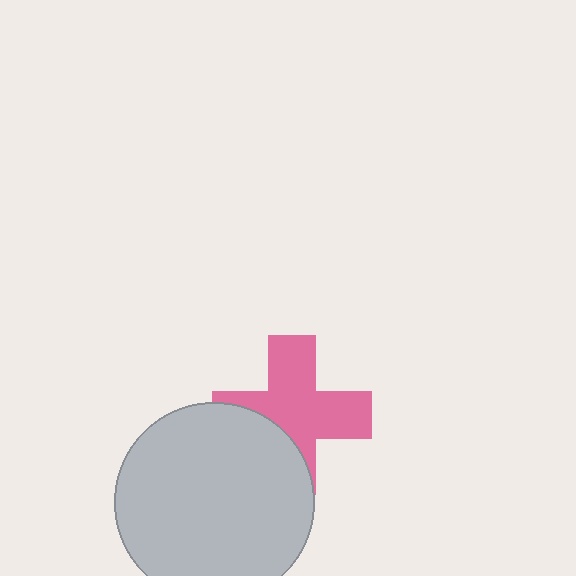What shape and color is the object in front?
The object in front is a light gray circle.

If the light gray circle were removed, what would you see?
You would see the complete pink cross.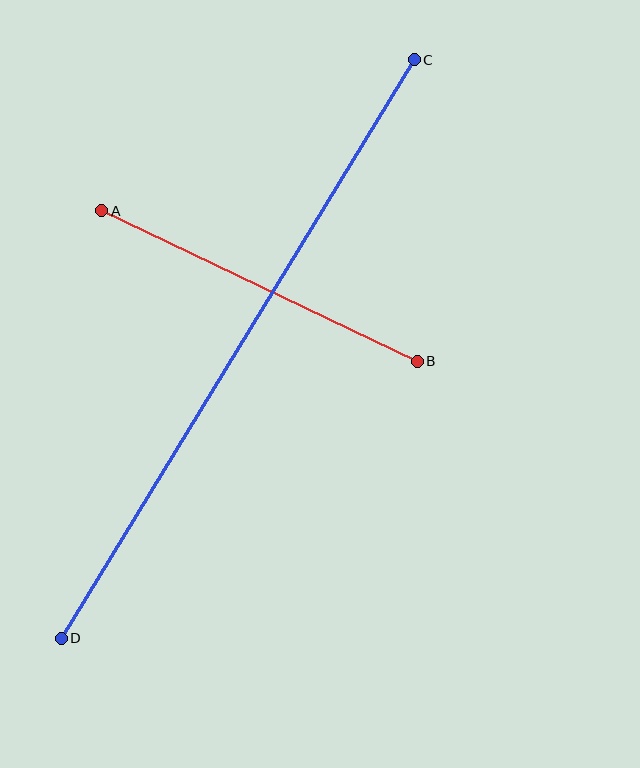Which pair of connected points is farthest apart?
Points C and D are farthest apart.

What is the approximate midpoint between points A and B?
The midpoint is at approximately (259, 286) pixels.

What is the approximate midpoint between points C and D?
The midpoint is at approximately (238, 349) pixels.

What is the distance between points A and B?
The distance is approximately 349 pixels.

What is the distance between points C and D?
The distance is approximately 677 pixels.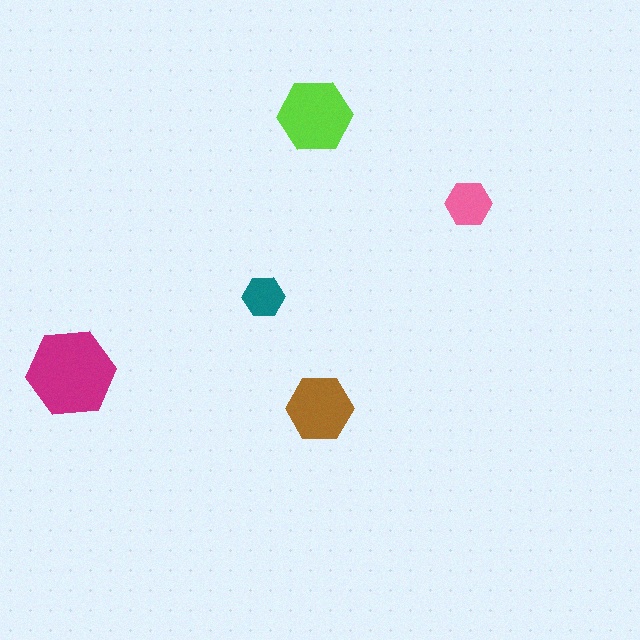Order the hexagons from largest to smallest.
the magenta one, the lime one, the brown one, the pink one, the teal one.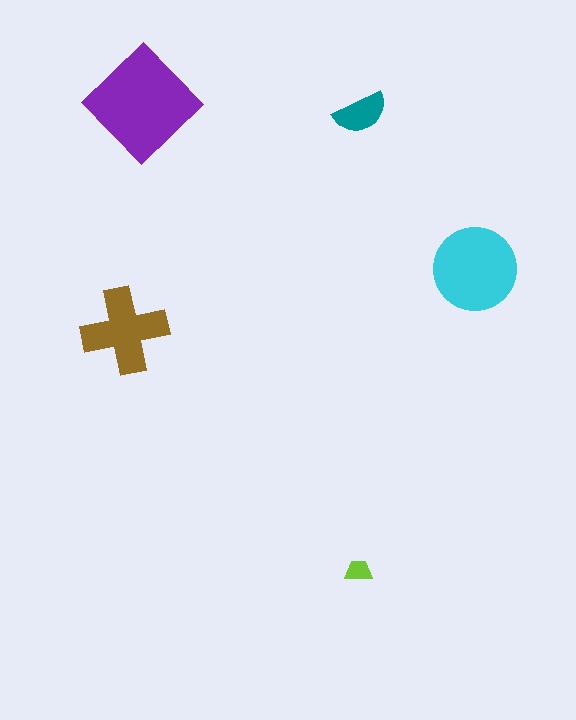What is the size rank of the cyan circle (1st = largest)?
2nd.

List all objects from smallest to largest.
The lime trapezoid, the teal semicircle, the brown cross, the cyan circle, the purple diamond.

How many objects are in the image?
There are 5 objects in the image.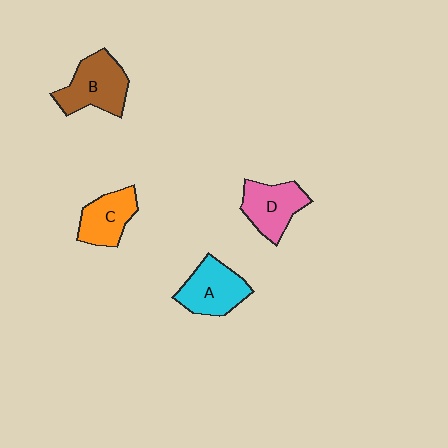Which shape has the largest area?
Shape B (brown).